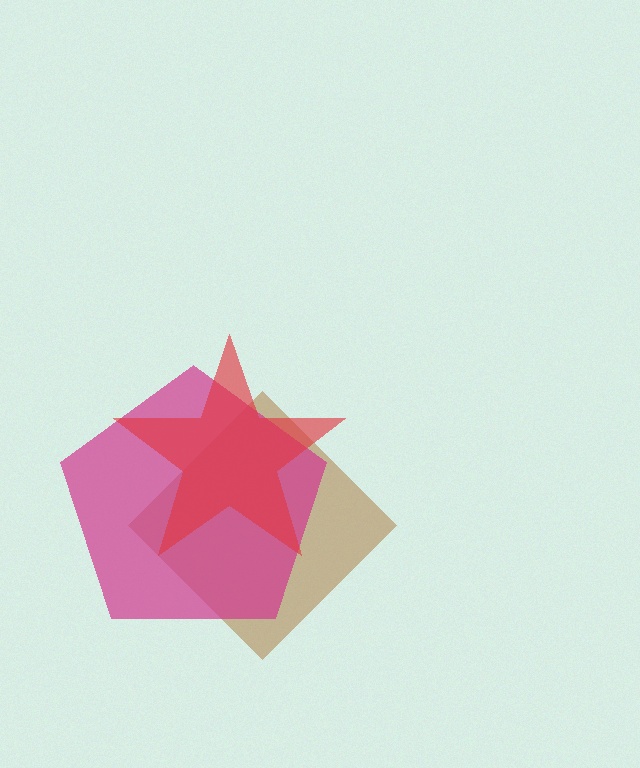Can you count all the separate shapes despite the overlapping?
Yes, there are 3 separate shapes.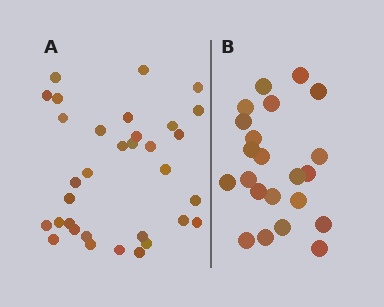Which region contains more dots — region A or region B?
Region A (the left region) has more dots.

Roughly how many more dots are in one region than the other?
Region A has roughly 12 or so more dots than region B.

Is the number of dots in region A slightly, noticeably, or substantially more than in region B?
Region A has substantially more. The ratio is roughly 1.5 to 1.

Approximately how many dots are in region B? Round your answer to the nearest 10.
About 20 dots. (The exact count is 22, which rounds to 20.)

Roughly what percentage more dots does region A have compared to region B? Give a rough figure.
About 50% more.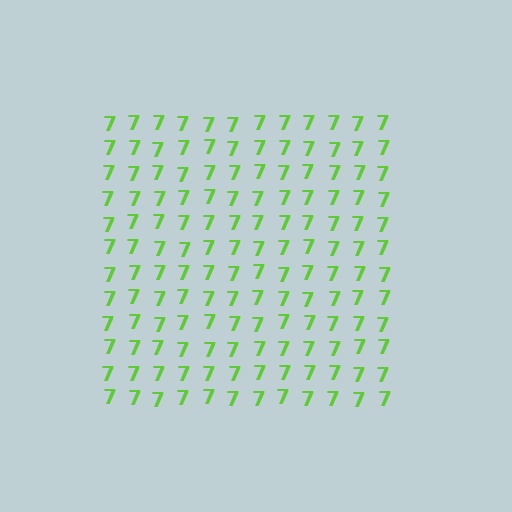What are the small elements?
The small elements are digit 7's.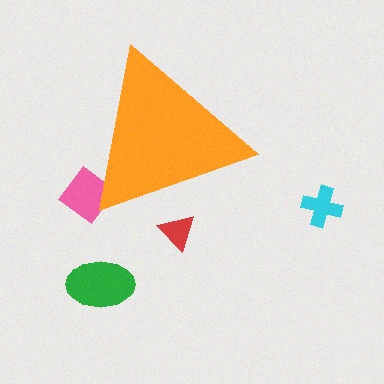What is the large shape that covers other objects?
An orange triangle.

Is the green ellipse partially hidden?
No, the green ellipse is fully visible.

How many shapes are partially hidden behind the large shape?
2 shapes are partially hidden.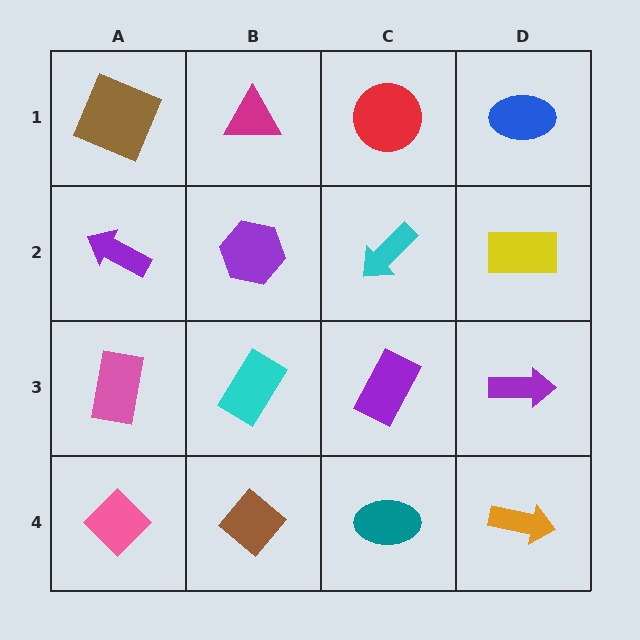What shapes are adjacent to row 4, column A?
A pink rectangle (row 3, column A), a brown diamond (row 4, column B).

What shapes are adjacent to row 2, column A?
A brown square (row 1, column A), a pink rectangle (row 3, column A), a purple hexagon (row 2, column B).